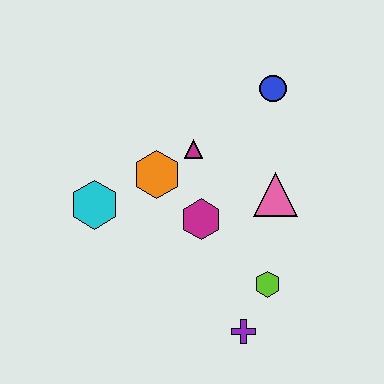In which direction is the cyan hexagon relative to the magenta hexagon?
The cyan hexagon is to the left of the magenta hexagon.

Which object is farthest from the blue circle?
The purple cross is farthest from the blue circle.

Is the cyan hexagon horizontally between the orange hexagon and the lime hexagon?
No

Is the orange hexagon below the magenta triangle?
Yes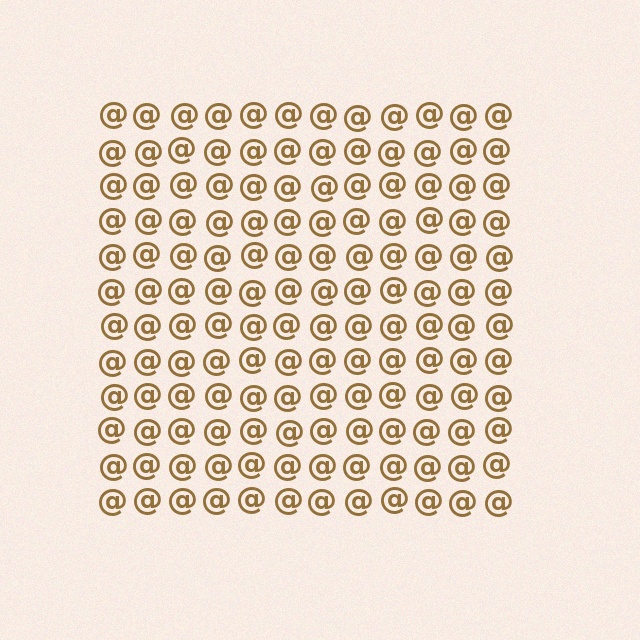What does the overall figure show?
The overall figure shows a square.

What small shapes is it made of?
It is made of small at signs.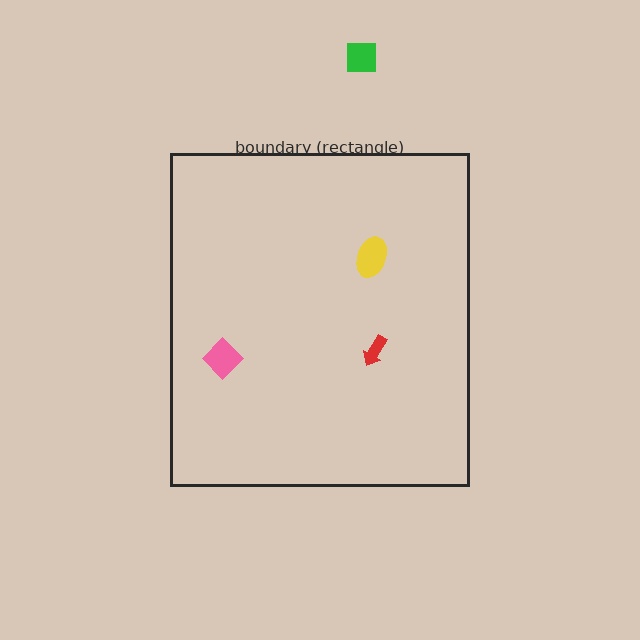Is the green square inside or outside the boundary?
Outside.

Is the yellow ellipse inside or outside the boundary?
Inside.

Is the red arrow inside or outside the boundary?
Inside.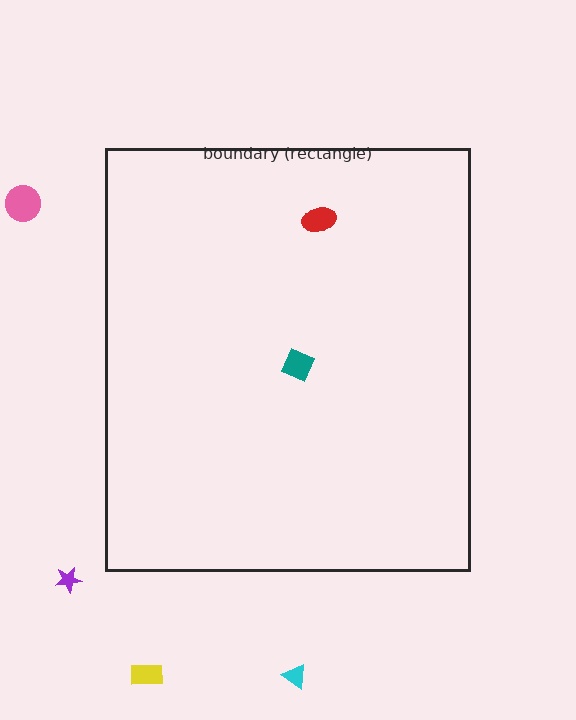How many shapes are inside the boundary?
2 inside, 4 outside.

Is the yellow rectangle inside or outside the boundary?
Outside.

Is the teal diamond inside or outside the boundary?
Inside.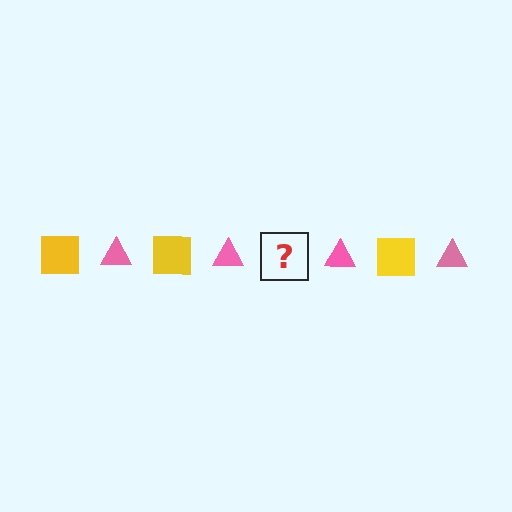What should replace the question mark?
The question mark should be replaced with a yellow square.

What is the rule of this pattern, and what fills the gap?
The rule is that the pattern alternates between yellow square and pink triangle. The gap should be filled with a yellow square.